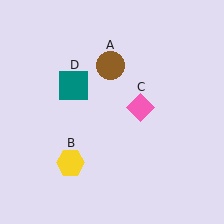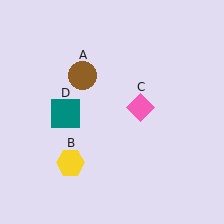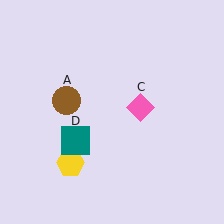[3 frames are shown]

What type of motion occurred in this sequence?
The brown circle (object A), teal square (object D) rotated counterclockwise around the center of the scene.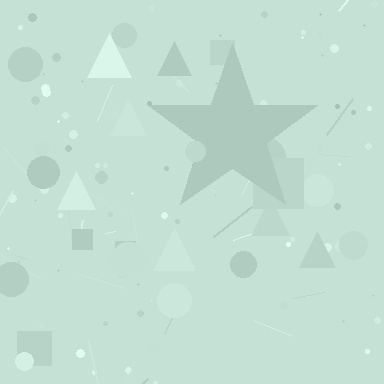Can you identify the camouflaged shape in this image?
The camouflaged shape is a star.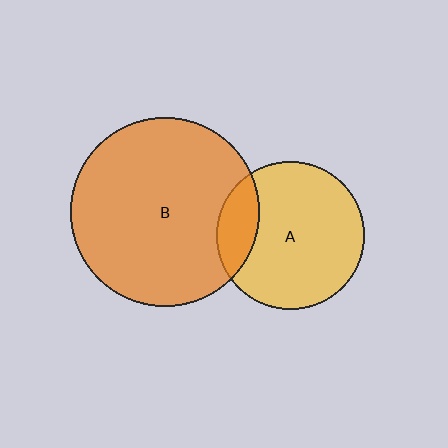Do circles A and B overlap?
Yes.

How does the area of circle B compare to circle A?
Approximately 1.6 times.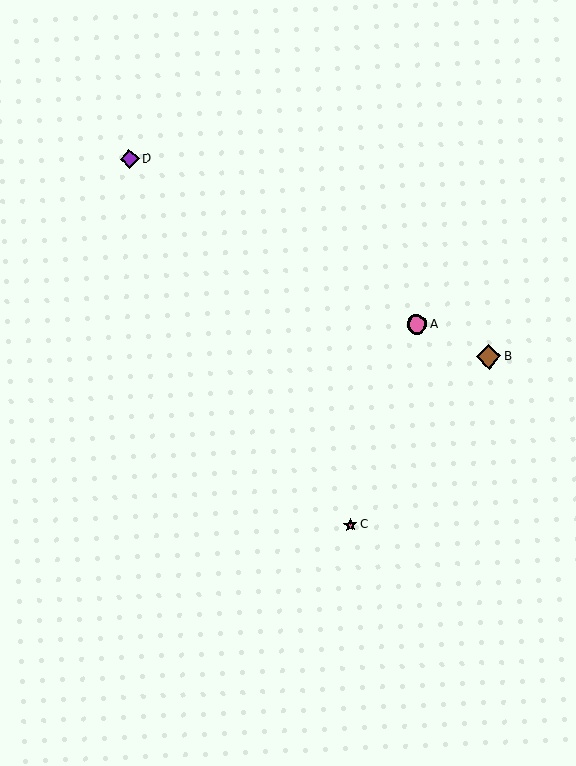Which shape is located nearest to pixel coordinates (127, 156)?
The purple diamond (labeled D) at (130, 159) is nearest to that location.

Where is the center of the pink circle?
The center of the pink circle is at (417, 324).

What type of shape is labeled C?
Shape C is a pink star.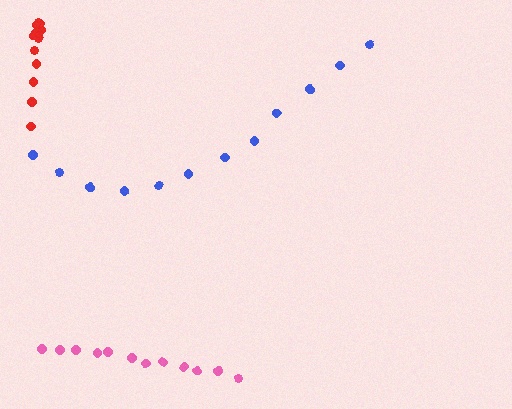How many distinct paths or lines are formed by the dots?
There are 3 distinct paths.